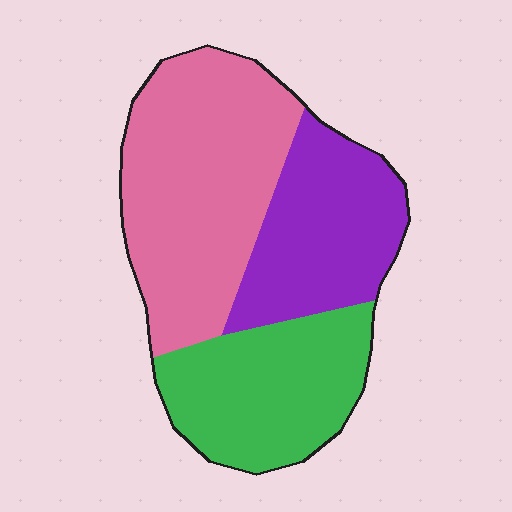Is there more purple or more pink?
Pink.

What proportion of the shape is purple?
Purple takes up about one quarter (1/4) of the shape.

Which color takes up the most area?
Pink, at roughly 45%.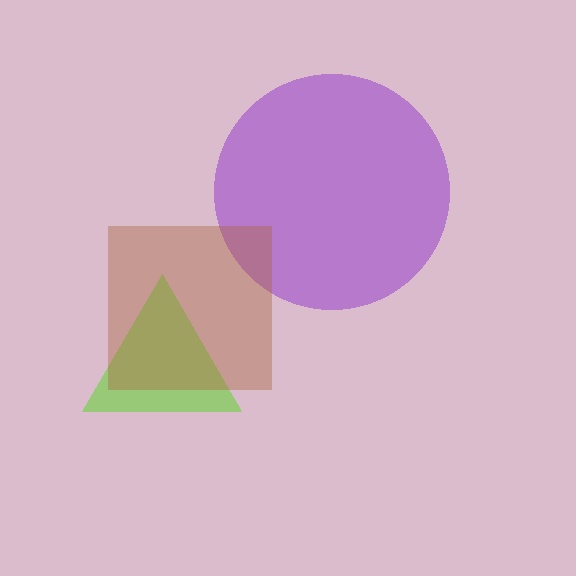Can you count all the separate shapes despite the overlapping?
Yes, there are 3 separate shapes.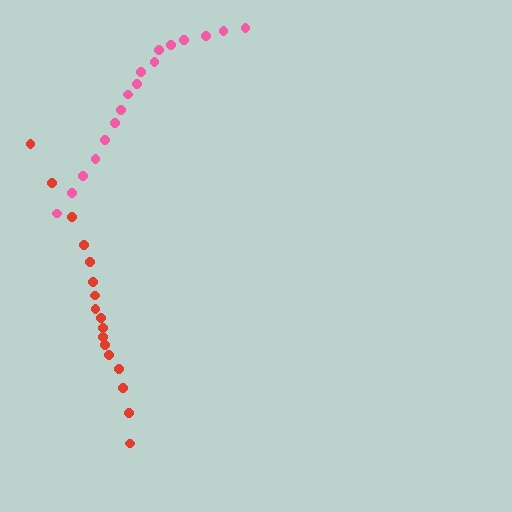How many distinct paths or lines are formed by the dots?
There are 2 distinct paths.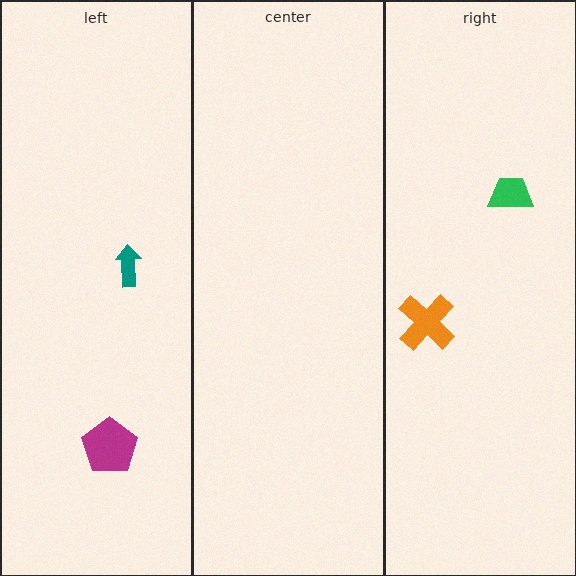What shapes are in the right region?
The orange cross, the green trapezoid.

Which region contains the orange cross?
The right region.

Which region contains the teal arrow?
The left region.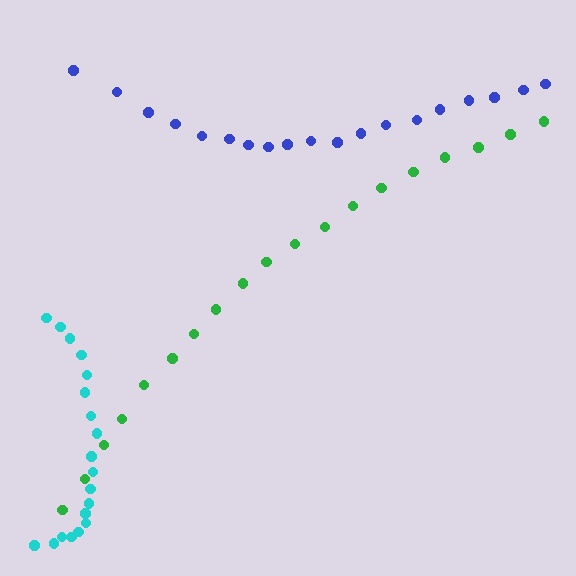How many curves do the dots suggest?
There are 3 distinct paths.